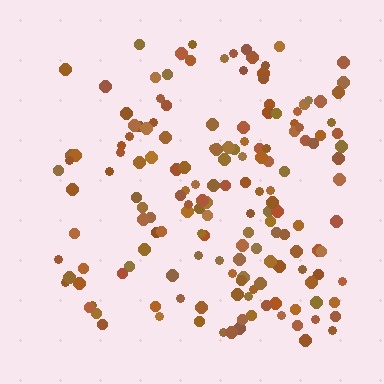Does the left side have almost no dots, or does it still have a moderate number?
Still a moderate number, just noticeably fewer than the right.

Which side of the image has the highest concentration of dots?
The right.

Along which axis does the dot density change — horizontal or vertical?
Horizontal.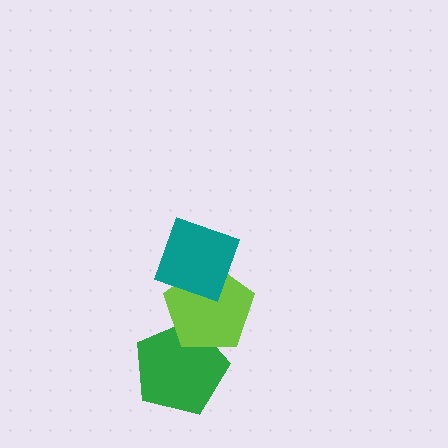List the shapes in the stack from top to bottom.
From top to bottom: the teal diamond, the lime pentagon, the green pentagon.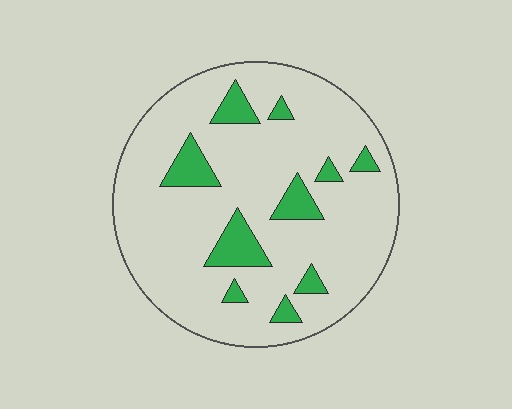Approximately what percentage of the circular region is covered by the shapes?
Approximately 15%.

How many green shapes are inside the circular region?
10.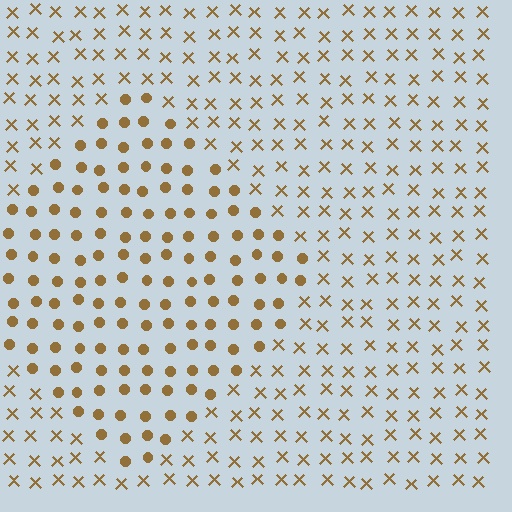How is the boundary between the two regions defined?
The boundary is defined by a change in element shape: circles inside vs. X marks outside. All elements share the same color and spacing.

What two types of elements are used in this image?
The image uses circles inside the diamond region and X marks outside it.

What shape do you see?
I see a diamond.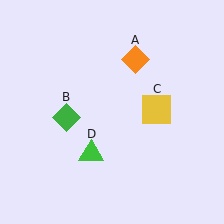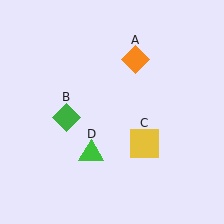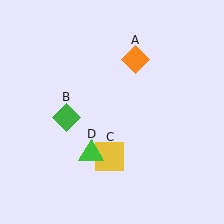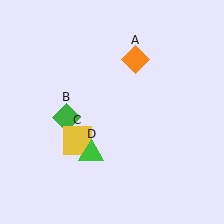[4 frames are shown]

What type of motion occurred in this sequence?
The yellow square (object C) rotated clockwise around the center of the scene.